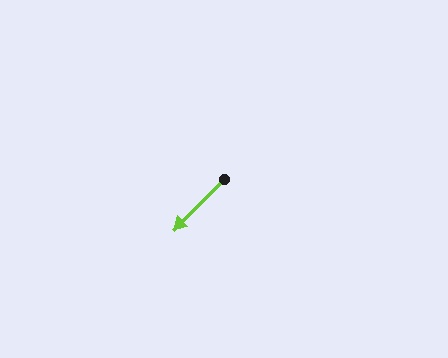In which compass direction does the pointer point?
Southwest.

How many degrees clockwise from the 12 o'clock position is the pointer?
Approximately 225 degrees.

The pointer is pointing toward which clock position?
Roughly 7 o'clock.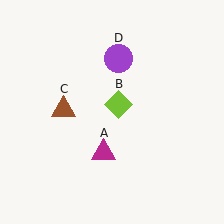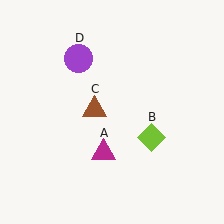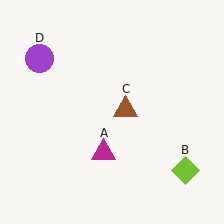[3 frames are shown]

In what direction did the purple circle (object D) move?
The purple circle (object D) moved left.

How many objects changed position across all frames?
3 objects changed position: lime diamond (object B), brown triangle (object C), purple circle (object D).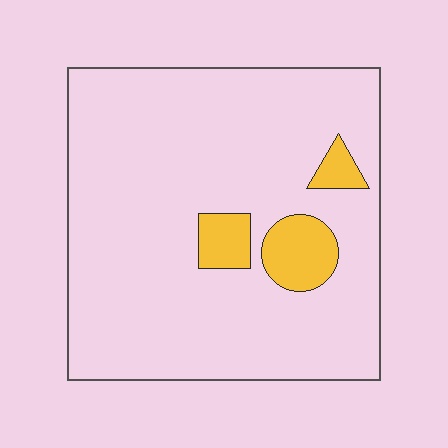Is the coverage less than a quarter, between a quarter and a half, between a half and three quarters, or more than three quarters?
Less than a quarter.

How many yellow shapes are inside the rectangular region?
3.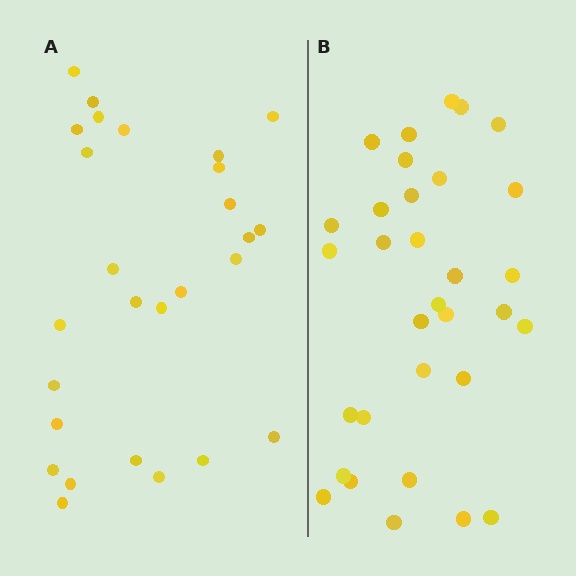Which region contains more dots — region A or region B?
Region B (the right region) has more dots.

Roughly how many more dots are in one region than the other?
Region B has about 5 more dots than region A.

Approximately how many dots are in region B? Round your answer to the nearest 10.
About 30 dots. (The exact count is 32, which rounds to 30.)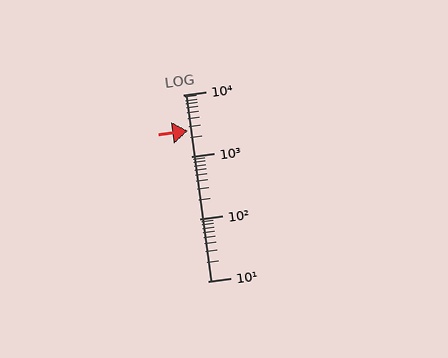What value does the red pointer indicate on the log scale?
The pointer indicates approximately 2600.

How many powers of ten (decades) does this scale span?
The scale spans 3 decades, from 10 to 10000.